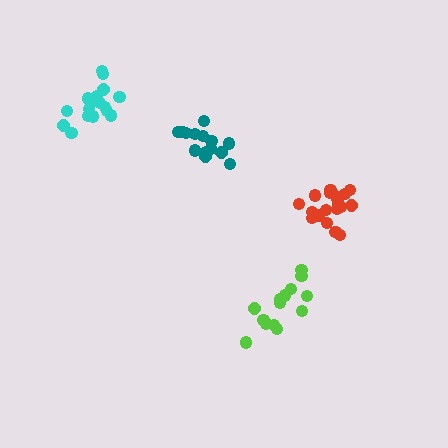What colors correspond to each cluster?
The clusters are colored: teal, lime, cyan, red.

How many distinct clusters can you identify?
There are 4 distinct clusters.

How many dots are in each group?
Group 1: 14 dots, Group 2: 14 dots, Group 3: 17 dots, Group 4: 18 dots (63 total).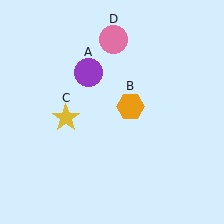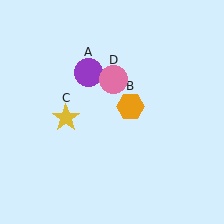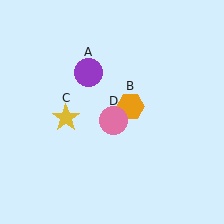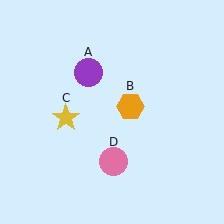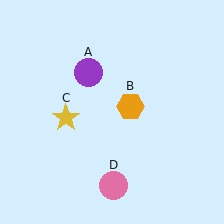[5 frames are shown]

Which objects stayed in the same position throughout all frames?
Purple circle (object A) and orange hexagon (object B) and yellow star (object C) remained stationary.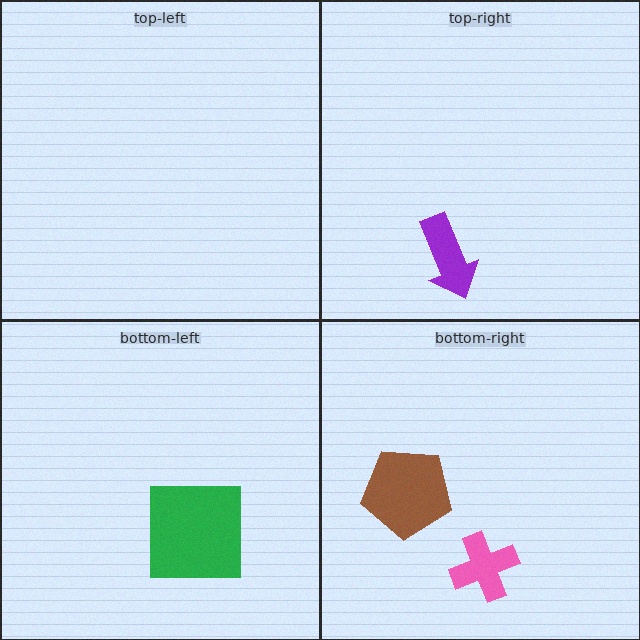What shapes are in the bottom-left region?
The green square.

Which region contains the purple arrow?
The top-right region.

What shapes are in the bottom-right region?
The pink cross, the brown pentagon.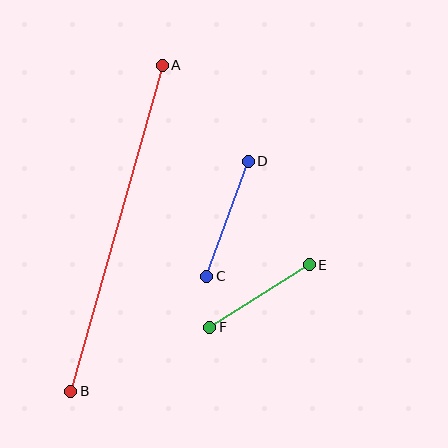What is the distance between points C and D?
The distance is approximately 122 pixels.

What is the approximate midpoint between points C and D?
The midpoint is at approximately (228, 219) pixels.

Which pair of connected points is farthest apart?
Points A and B are farthest apart.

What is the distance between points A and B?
The distance is approximately 338 pixels.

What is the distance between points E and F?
The distance is approximately 118 pixels.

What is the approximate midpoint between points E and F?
The midpoint is at approximately (260, 296) pixels.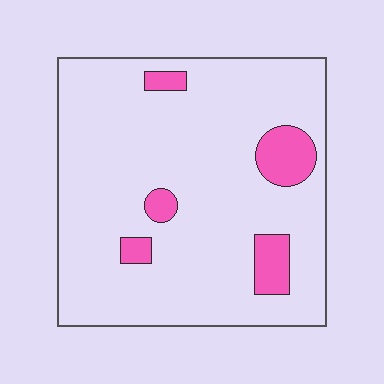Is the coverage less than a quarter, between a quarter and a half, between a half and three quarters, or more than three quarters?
Less than a quarter.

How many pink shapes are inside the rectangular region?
5.